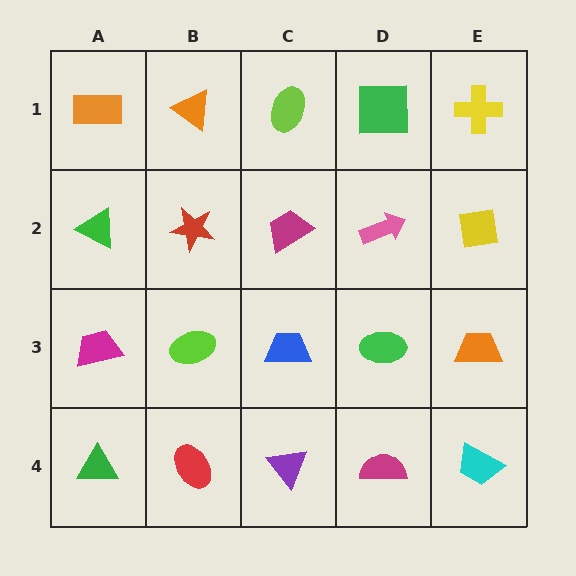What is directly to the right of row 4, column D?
A cyan trapezoid.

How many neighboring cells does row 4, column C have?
3.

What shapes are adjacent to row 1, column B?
A red star (row 2, column B), an orange rectangle (row 1, column A), a lime ellipse (row 1, column C).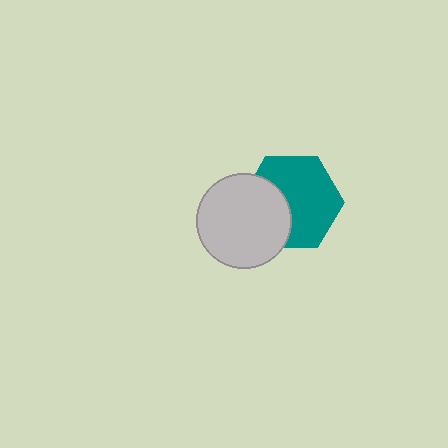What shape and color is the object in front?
The object in front is a light gray circle.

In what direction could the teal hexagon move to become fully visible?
The teal hexagon could move right. That would shift it out from behind the light gray circle entirely.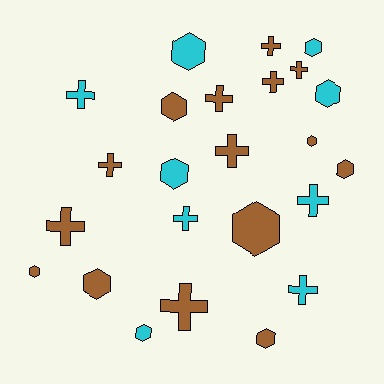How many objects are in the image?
There are 24 objects.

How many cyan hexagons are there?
There are 5 cyan hexagons.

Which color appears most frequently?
Brown, with 15 objects.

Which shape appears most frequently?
Cross, with 12 objects.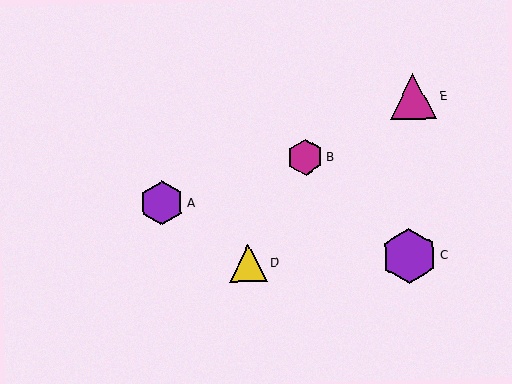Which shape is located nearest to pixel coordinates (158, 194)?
The purple hexagon (labeled A) at (162, 203) is nearest to that location.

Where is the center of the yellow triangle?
The center of the yellow triangle is at (249, 263).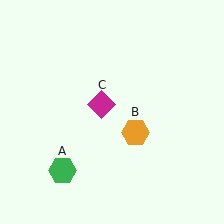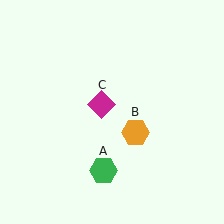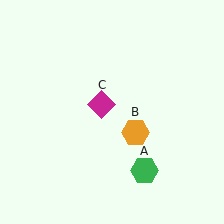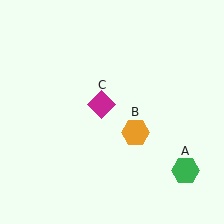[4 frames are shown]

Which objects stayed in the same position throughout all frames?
Orange hexagon (object B) and magenta diamond (object C) remained stationary.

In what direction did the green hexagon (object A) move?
The green hexagon (object A) moved right.